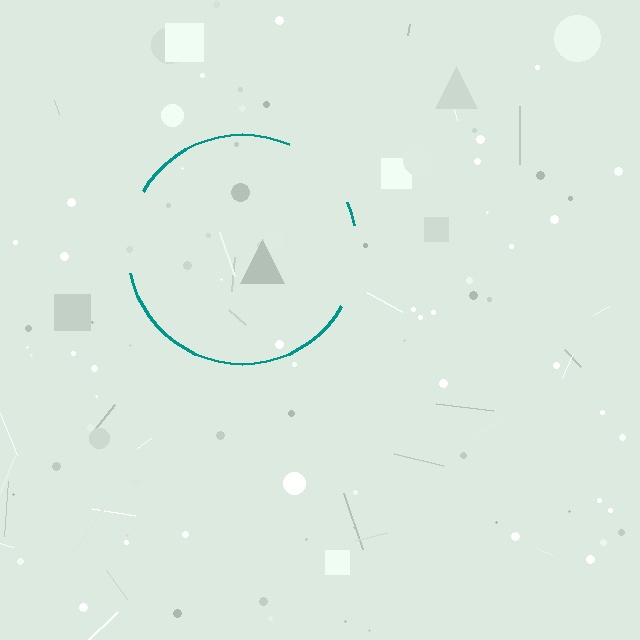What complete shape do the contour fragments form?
The contour fragments form a circle.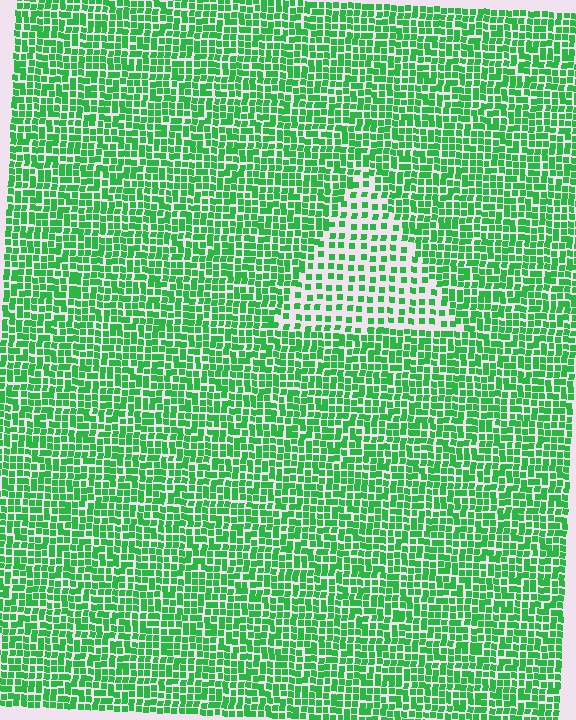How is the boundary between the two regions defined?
The boundary is defined by a change in element density (approximately 2.1x ratio). All elements are the same color, size, and shape.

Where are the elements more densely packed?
The elements are more densely packed outside the triangle boundary.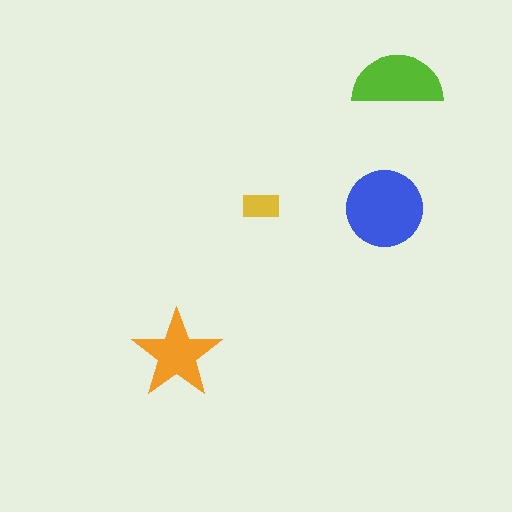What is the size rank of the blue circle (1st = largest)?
1st.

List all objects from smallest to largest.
The yellow rectangle, the orange star, the lime semicircle, the blue circle.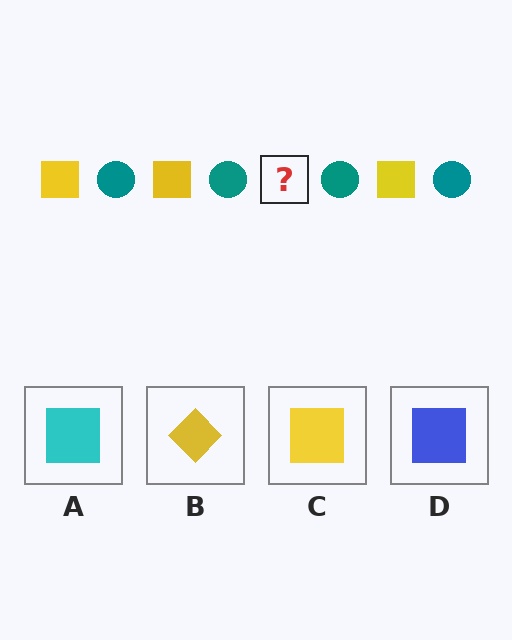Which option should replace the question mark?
Option C.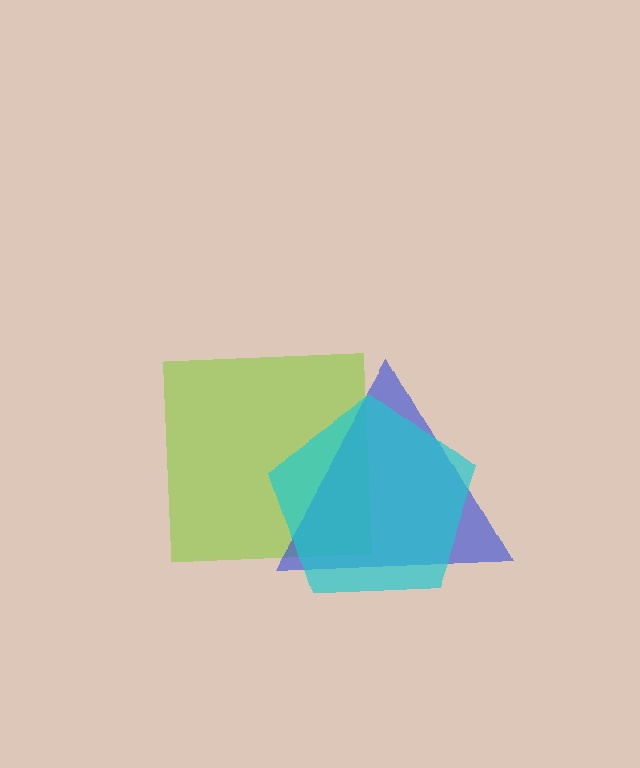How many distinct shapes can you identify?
There are 3 distinct shapes: a lime square, a blue triangle, a cyan pentagon.